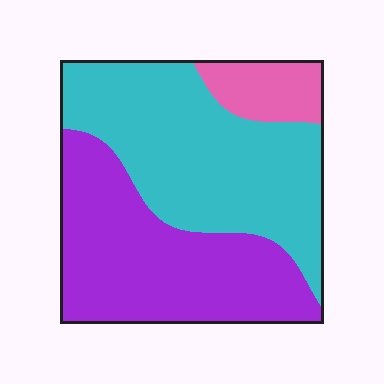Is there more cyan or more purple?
Cyan.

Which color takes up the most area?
Cyan, at roughly 50%.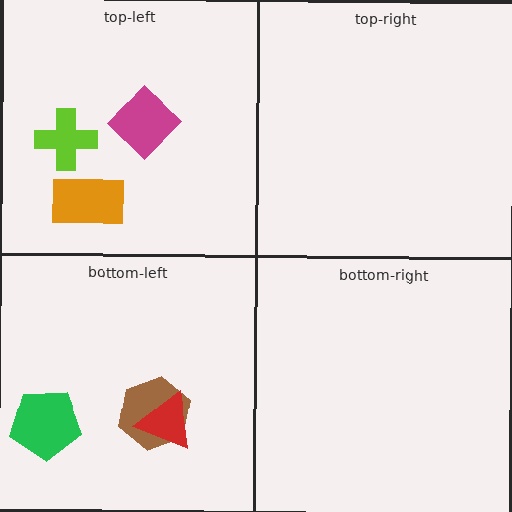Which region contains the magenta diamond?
The top-left region.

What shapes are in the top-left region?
The lime cross, the magenta diamond, the orange rectangle.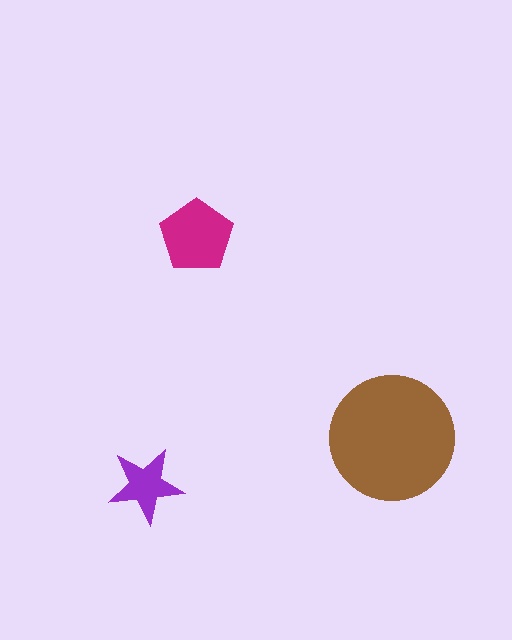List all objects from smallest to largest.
The purple star, the magenta pentagon, the brown circle.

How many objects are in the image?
There are 3 objects in the image.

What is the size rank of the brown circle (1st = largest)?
1st.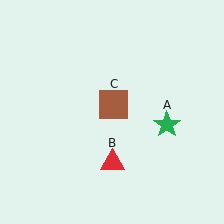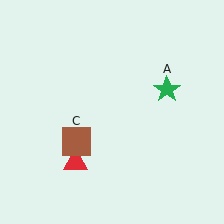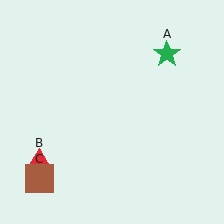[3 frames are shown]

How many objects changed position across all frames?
3 objects changed position: green star (object A), red triangle (object B), brown square (object C).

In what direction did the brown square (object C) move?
The brown square (object C) moved down and to the left.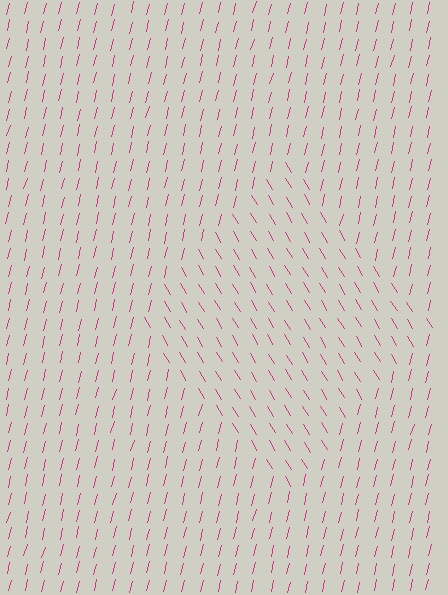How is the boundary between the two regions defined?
The boundary is defined purely by a change in line orientation (approximately 45 degrees difference). All lines are the same color and thickness.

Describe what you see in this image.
The image is filled with small magenta line segments. A diamond region in the image has lines oriented differently from the surrounding lines, creating a visible texture boundary.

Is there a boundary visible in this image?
Yes, there is a texture boundary formed by a change in line orientation.